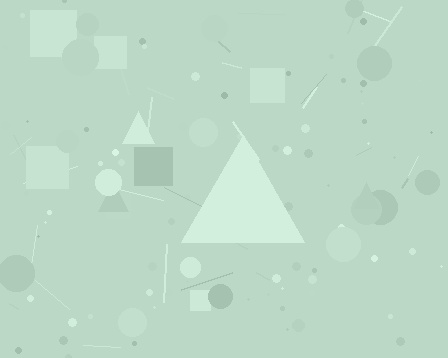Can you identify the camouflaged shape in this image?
The camouflaged shape is a triangle.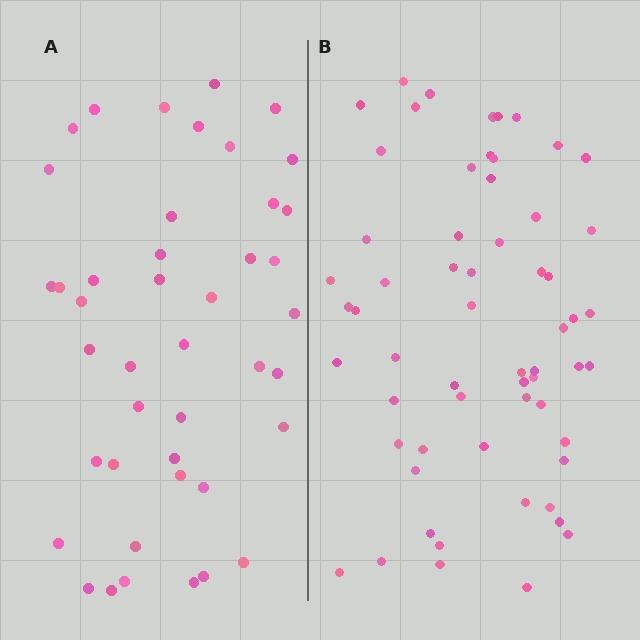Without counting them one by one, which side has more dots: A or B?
Region B (the right region) has more dots.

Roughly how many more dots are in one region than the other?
Region B has approximately 15 more dots than region A.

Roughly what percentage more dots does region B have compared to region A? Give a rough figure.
About 40% more.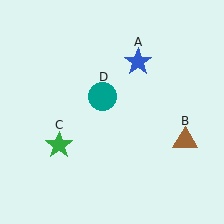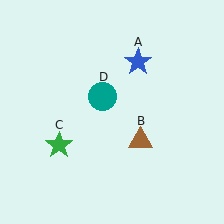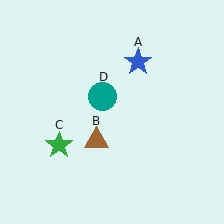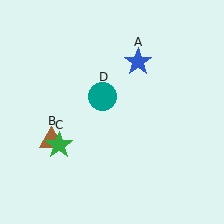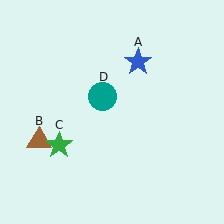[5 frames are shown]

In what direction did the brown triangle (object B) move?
The brown triangle (object B) moved left.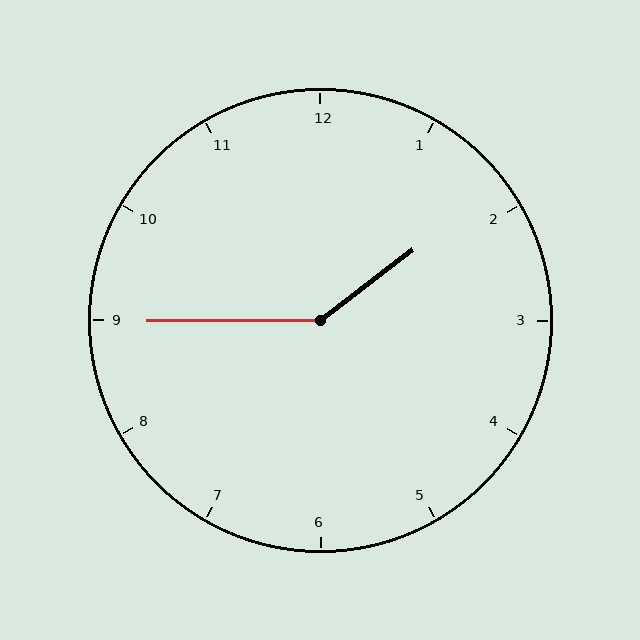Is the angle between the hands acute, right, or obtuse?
It is obtuse.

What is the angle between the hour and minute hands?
Approximately 142 degrees.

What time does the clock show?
1:45.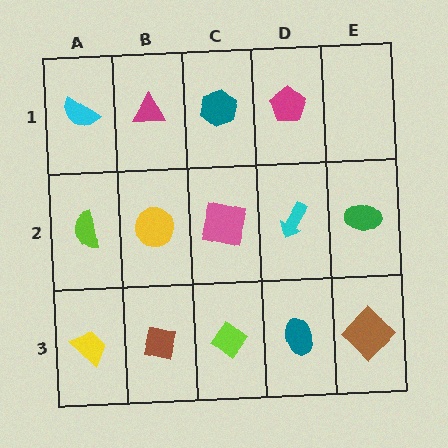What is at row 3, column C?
A lime diamond.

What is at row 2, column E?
A green ellipse.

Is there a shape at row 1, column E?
No, that cell is empty.